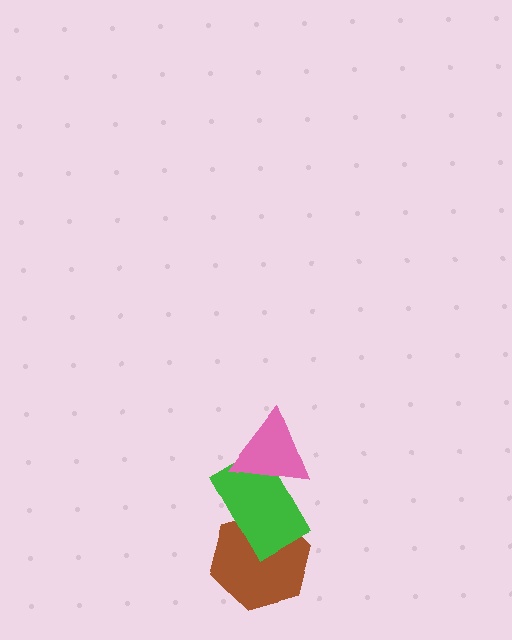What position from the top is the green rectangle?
The green rectangle is 2nd from the top.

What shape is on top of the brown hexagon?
The green rectangle is on top of the brown hexagon.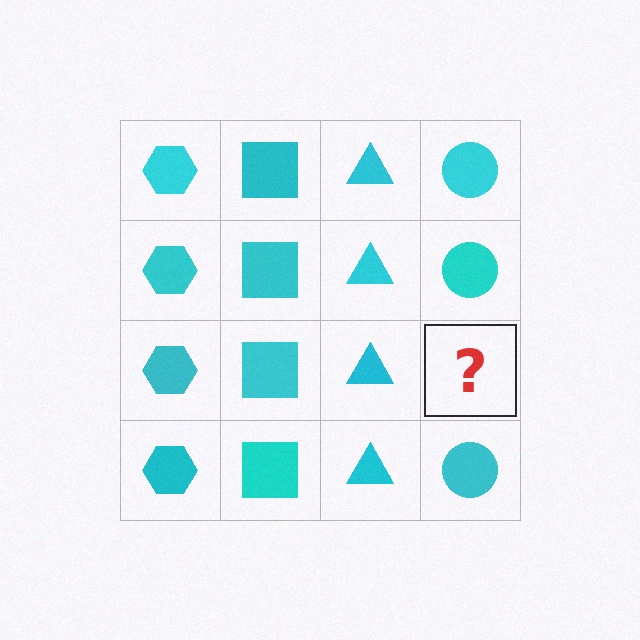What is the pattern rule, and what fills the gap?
The rule is that each column has a consistent shape. The gap should be filled with a cyan circle.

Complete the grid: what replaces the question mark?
The question mark should be replaced with a cyan circle.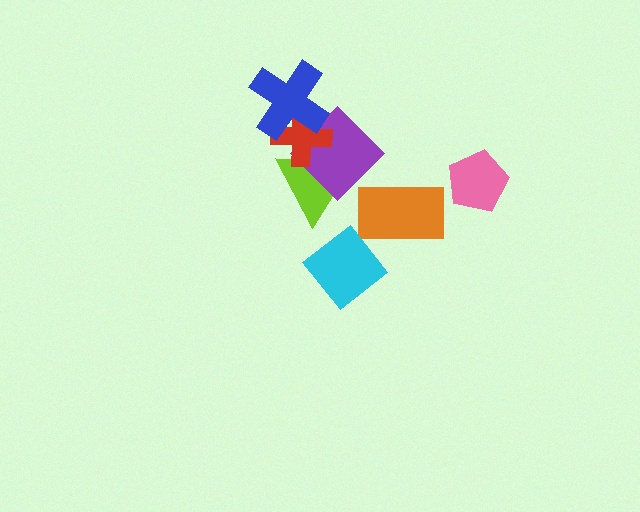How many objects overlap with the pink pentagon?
0 objects overlap with the pink pentagon.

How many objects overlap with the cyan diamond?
0 objects overlap with the cyan diamond.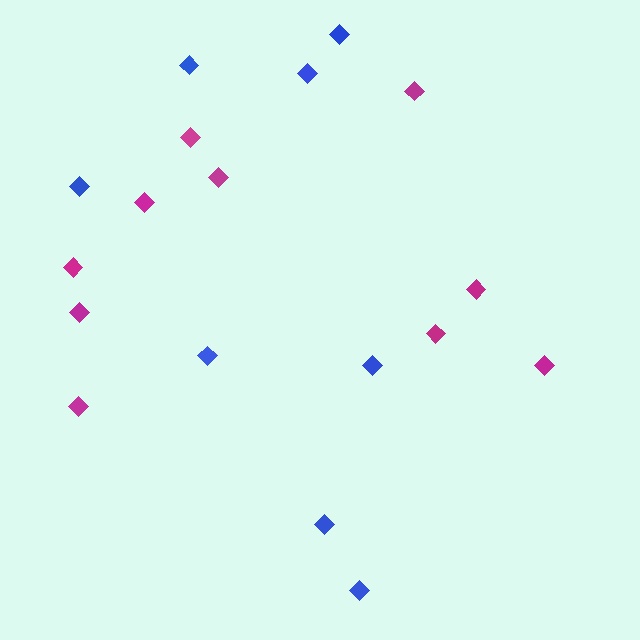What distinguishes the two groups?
There are 2 groups: one group of blue diamonds (8) and one group of magenta diamonds (10).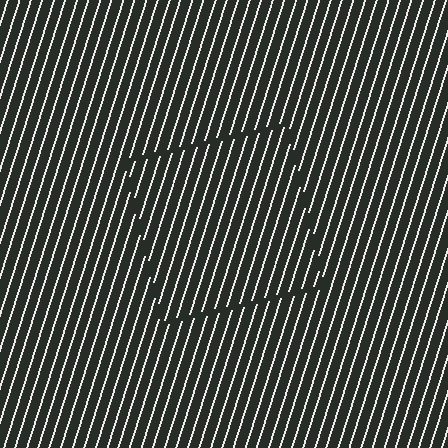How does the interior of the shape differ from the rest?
The interior of the shape contains the same grating, shifted by half a period — the contour is defined by the phase discontinuity where line-ends from the inner and outer gratings abut.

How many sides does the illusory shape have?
4 sides — the line-ends trace a square.